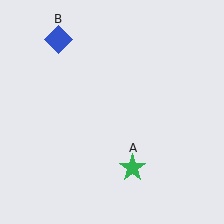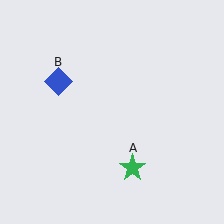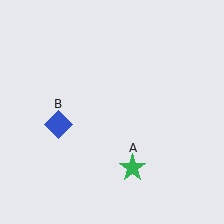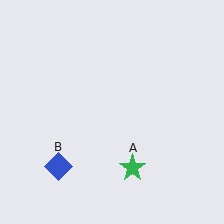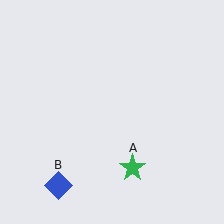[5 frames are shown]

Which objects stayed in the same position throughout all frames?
Green star (object A) remained stationary.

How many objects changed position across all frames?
1 object changed position: blue diamond (object B).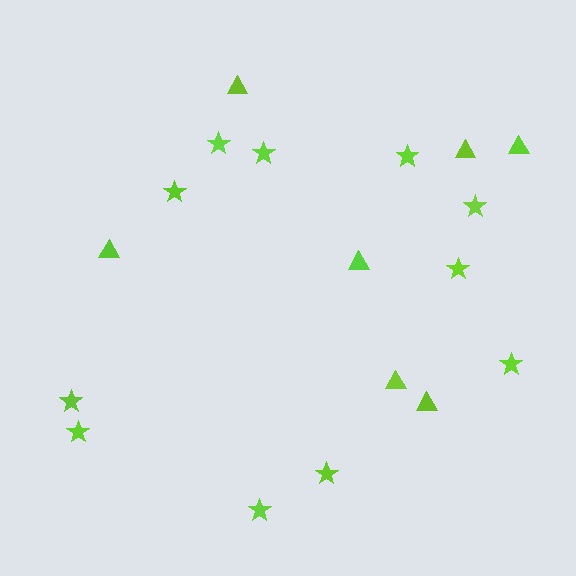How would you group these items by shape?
There are 2 groups: one group of triangles (7) and one group of stars (11).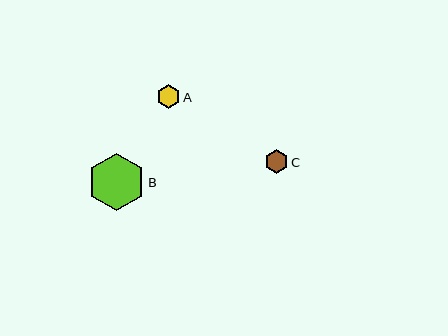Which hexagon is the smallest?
Hexagon A is the smallest with a size of approximately 24 pixels.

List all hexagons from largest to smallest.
From largest to smallest: B, C, A.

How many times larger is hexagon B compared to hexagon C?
Hexagon B is approximately 2.4 times the size of hexagon C.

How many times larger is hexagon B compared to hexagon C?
Hexagon B is approximately 2.4 times the size of hexagon C.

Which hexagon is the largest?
Hexagon B is the largest with a size of approximately 58 pixels.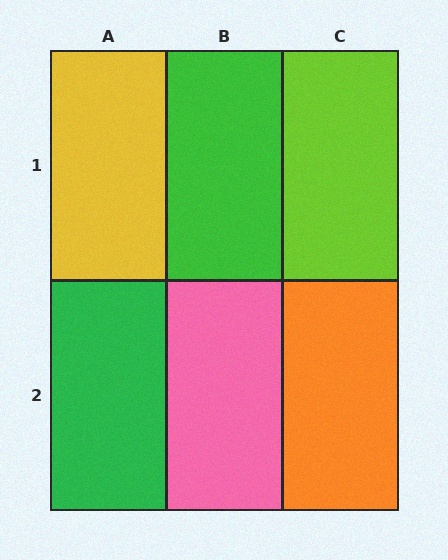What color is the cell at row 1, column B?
Green.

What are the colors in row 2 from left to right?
Green, pink, orange.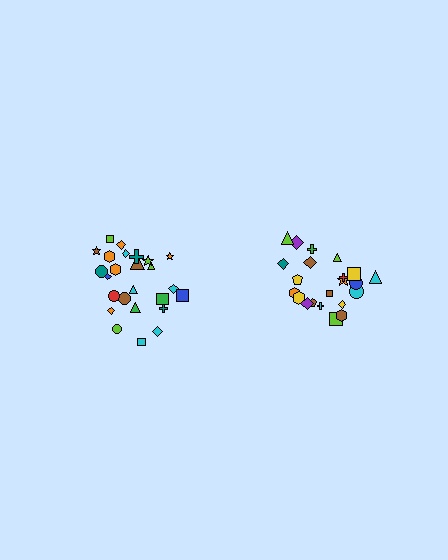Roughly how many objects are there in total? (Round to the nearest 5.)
Roughly 45 objects in total.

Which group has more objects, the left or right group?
The left group.